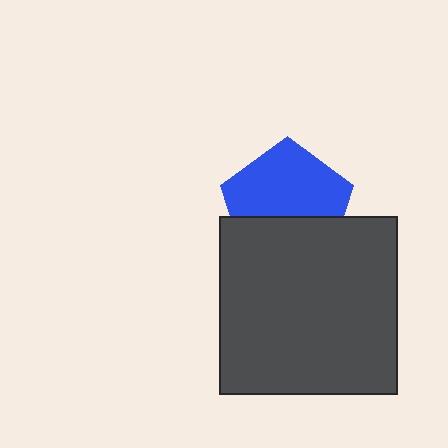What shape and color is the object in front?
The object in front is a dark gray square.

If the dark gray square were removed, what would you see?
You would see the complete blue pentagon.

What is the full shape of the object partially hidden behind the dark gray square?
The partially hidden object is a blue pentagon.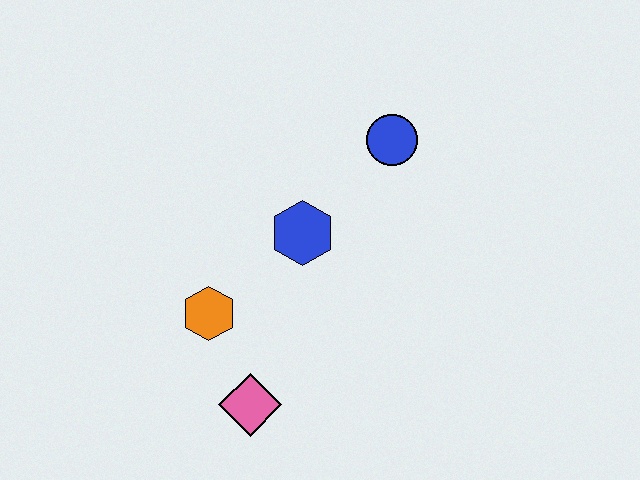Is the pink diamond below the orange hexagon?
Yes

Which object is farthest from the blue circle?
The pink diamond is farthest from the blue circle.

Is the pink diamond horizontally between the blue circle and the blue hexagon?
No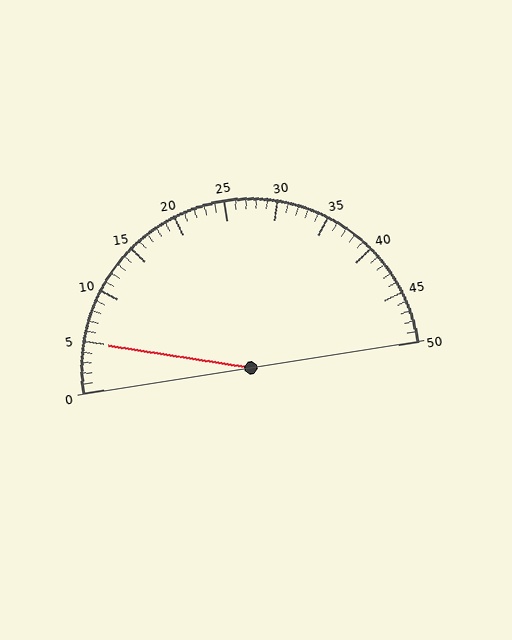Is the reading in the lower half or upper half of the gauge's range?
The reading is in the lower half of the range (0 to 50).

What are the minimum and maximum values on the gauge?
The gauge ranges from 0 to 50.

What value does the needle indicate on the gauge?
The needle indicates approximately 5.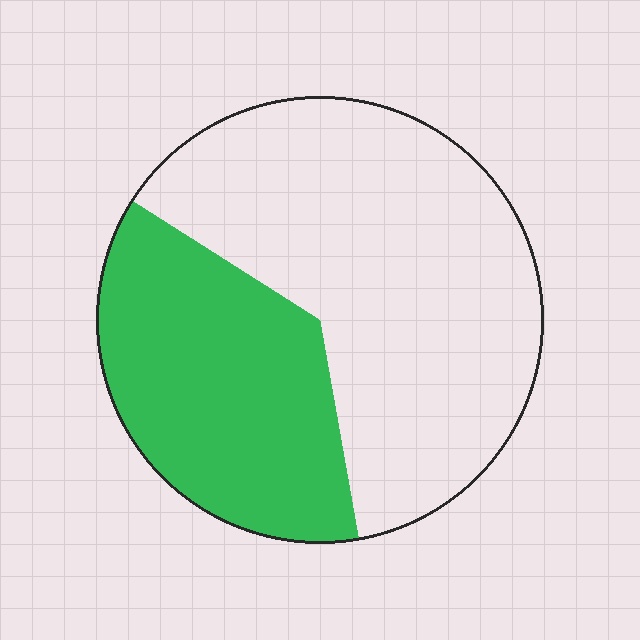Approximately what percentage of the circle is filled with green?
Approximately 35%.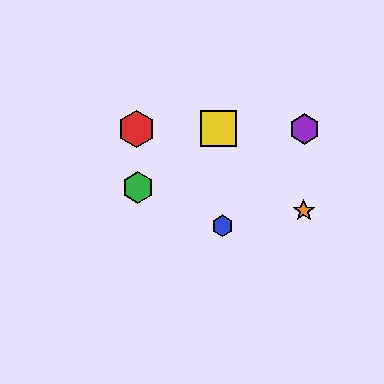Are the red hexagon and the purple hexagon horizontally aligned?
Yes, both are at y≈129.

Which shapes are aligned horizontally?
The red hexagon, the yellow square, the purple hexagon are aligned horizontally.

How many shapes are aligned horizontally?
3 shapes (the red hexagon, the yellow square, the purple hexagon) are aligned horizontally.